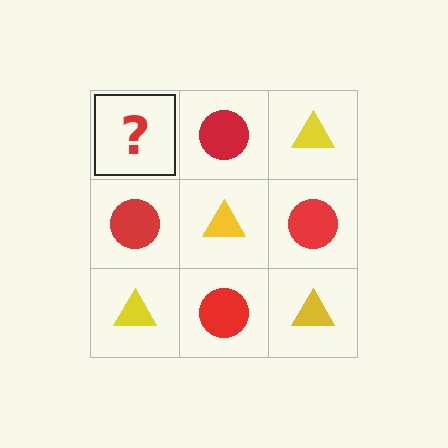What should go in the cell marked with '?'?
The missing cell should contain a yellow triangle.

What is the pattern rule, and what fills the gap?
The rule is that it alternates yellow triangle and red circle in a checkerboard pattern. The gap should be filled with a yellow triangle.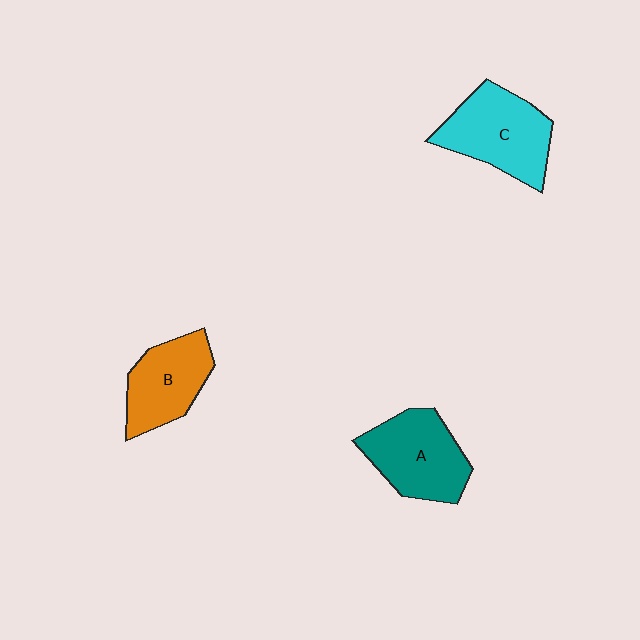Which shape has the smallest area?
Shape B (orange).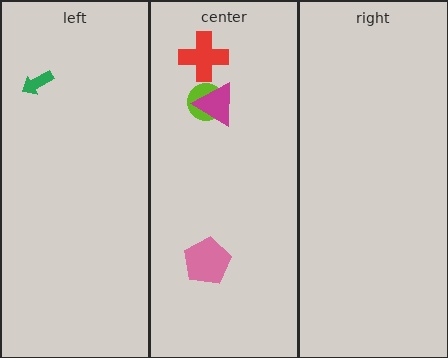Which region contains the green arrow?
The left region.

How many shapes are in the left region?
1.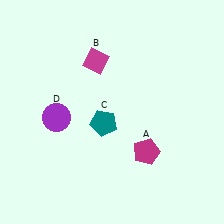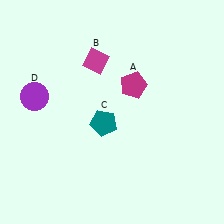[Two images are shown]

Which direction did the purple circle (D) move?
The purple circle (D) moved left.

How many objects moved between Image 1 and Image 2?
2 objects moved between the two images.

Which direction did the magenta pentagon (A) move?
The magenta pentagon (A) moved up.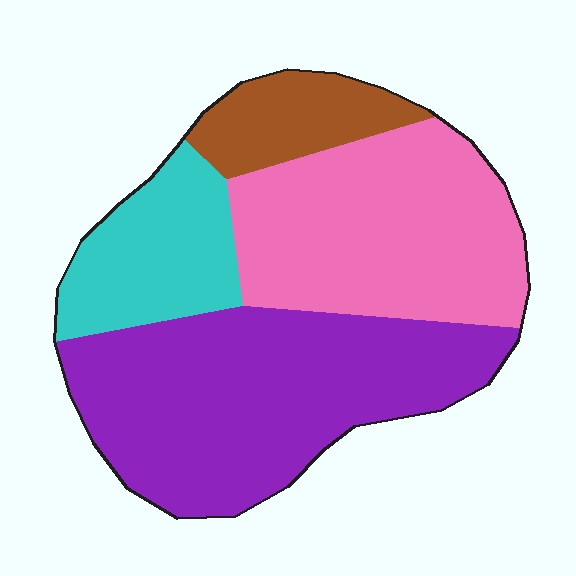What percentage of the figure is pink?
Pink takes up about one third (1/3) of the figure.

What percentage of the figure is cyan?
Cyan takes up less than a sixth of the figure.